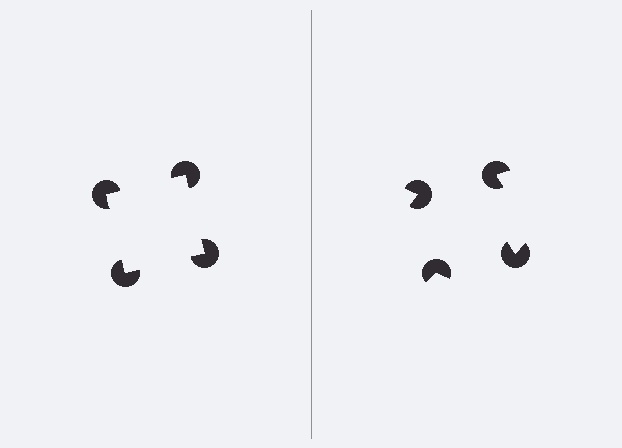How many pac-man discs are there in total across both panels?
8 — 4 on each side.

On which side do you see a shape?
An illusory square appears on the left side. On the right side the wedge cuts are rotated, so no coherent shape forms.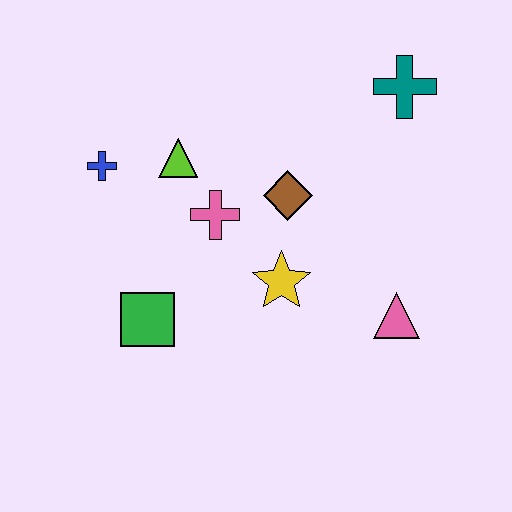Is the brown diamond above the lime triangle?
No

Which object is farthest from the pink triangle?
The blue cross is farthest from the pink triangle.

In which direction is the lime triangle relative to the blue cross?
The lime triangle is to the right of the blue cross.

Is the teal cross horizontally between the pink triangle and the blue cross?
No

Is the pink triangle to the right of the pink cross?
Yes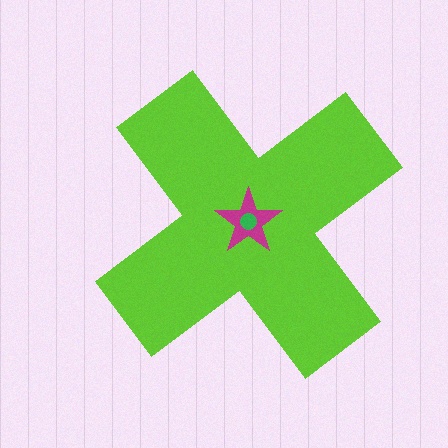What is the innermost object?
The green circle.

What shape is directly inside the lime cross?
The magenta star.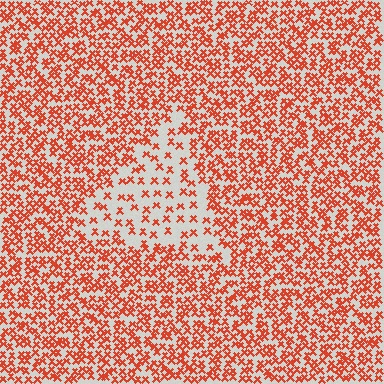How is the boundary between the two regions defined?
The boundary is defined by a change in element density (approximately 2.5x ratio). All elements are the same color, size, and shape.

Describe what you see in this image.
The image contains small red elements arranged at two different densities. A triangle-shaped region is visible where the elements are less densely packed than the surrounding area.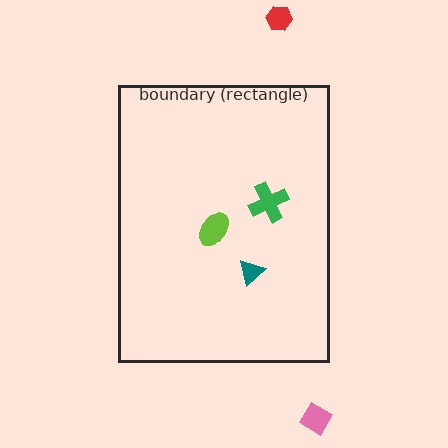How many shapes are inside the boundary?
3 inside, 2 outside.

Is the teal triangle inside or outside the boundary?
Inside.